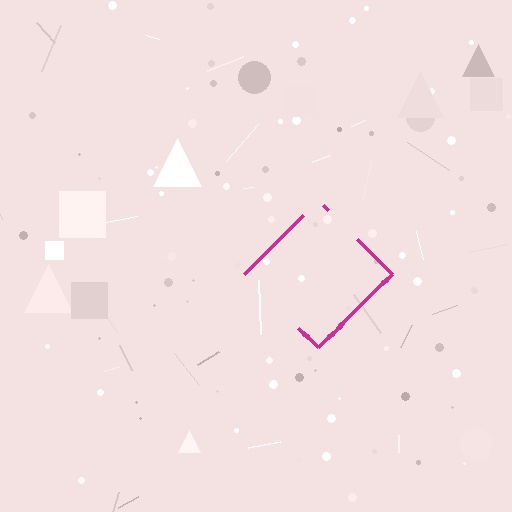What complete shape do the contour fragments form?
The contour fragments form a diamond.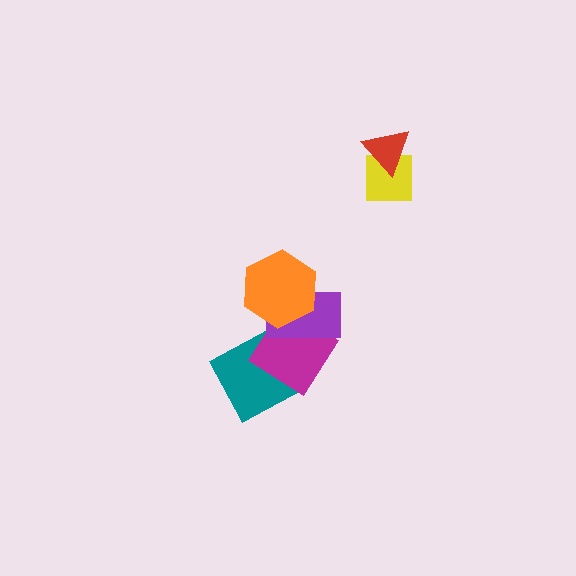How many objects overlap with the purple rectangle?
2 objects overlap with the purple rectangle.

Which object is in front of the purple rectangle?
The orange hexagon is in front of the purple rectangle.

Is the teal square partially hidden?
Yes, it is partially covered by another shape.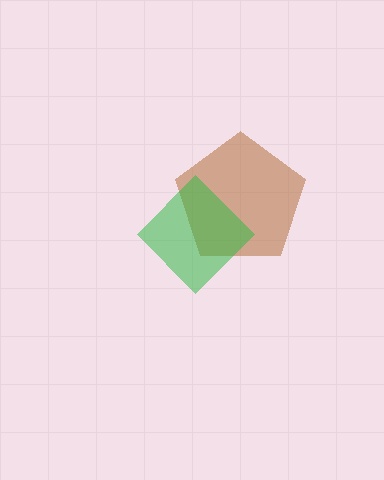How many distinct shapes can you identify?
There are 2 distinct shapes: a brown pentagon, a green diamond.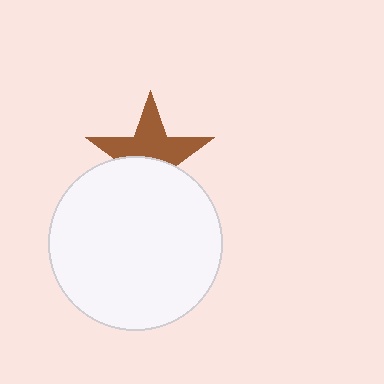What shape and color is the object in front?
The object in front is a white circle.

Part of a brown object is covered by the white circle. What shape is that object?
It is a star.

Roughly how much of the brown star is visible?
About half of it is visible (roughly 54%).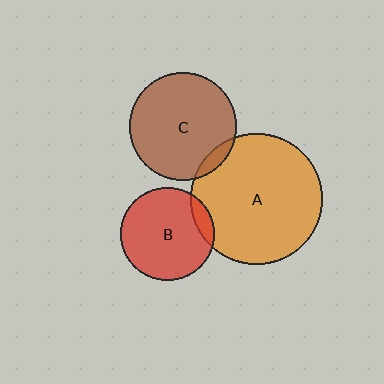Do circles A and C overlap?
Yes.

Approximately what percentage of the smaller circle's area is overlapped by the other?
Approximately 5%.